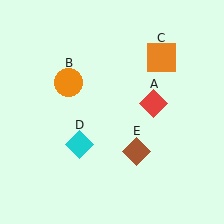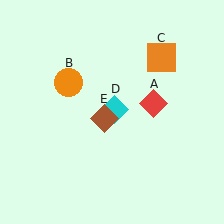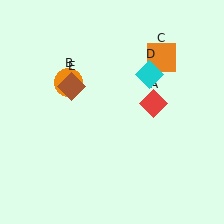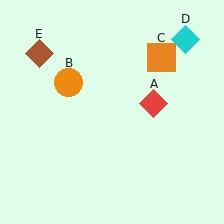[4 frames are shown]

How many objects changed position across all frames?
2 objects changed position: cyan diamond (object D), brown diamond (object E).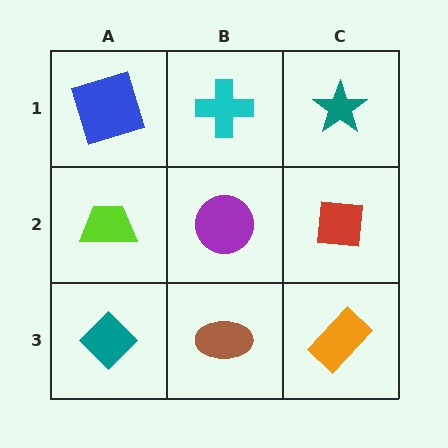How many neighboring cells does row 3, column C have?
2.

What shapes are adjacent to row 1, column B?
A purple circle (row 2, column B), a blue square (row 1, column A), a teal star (row 1, column C).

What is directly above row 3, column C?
A red square.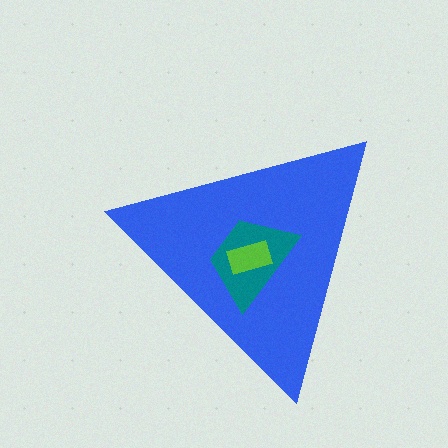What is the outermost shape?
The blue triangle.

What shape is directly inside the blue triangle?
The teal trapezoid.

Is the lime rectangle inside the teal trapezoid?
Yes.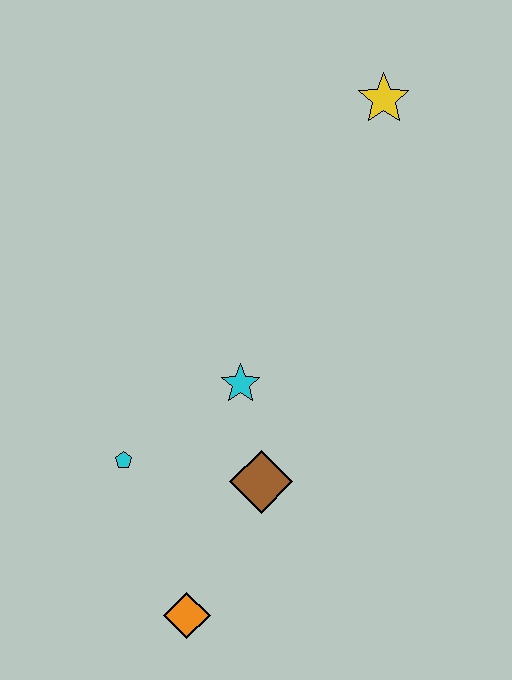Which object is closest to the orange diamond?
The brown diamond is closest to the orange diamond.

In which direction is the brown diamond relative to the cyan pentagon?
The brown diamond is to the right of the cyan pentagon.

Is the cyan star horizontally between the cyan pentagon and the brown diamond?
Yes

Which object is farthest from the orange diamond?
The yellow star is farthest from the orange diamond.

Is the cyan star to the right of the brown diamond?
No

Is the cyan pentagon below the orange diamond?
No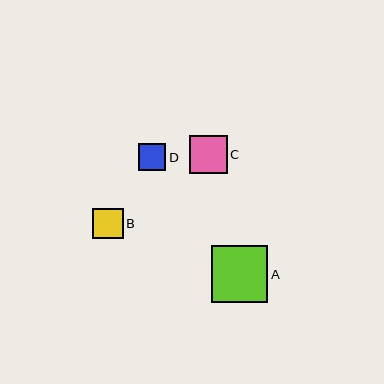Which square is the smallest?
Square D is the smallest with a size of approximately 27 pixels.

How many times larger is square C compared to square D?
Square C is approximately 1.4 times the size of square D.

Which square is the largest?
Square A is the largest with a size of approximately 57 pixels.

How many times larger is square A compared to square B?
Square A is approximately 1.9 times the size of square B.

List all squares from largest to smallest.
From largest to smallest: A, C, B, D.